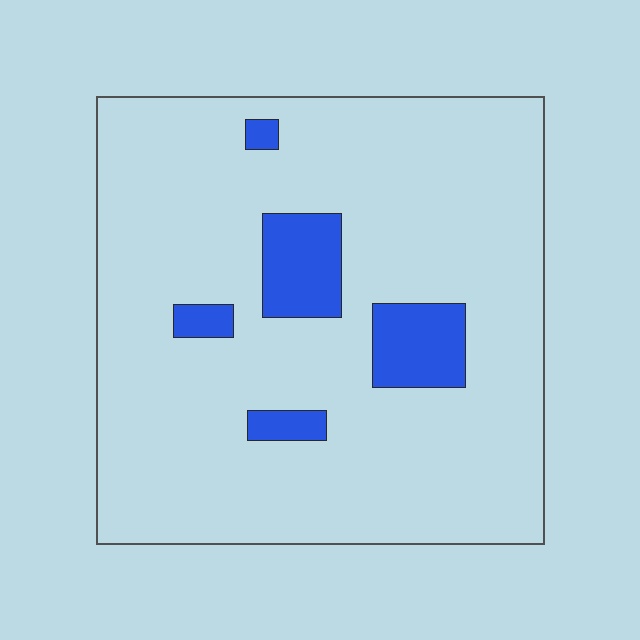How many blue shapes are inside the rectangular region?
5.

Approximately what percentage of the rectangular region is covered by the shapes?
Approximately 10%.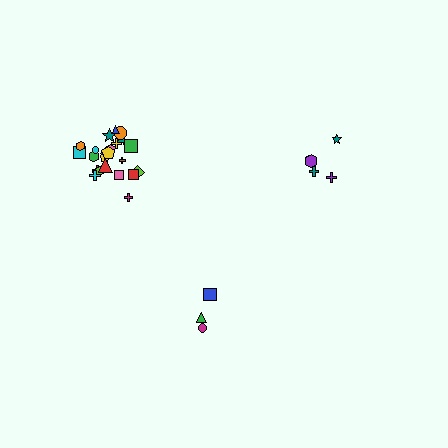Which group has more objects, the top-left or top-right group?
The top-left group.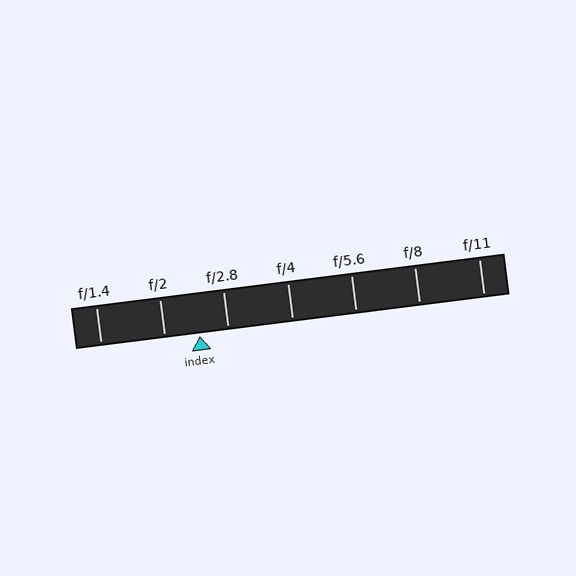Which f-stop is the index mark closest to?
The index mark is closest to f/2.8.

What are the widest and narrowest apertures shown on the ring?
The widest aperture shown is f/1.4 and the narrowest is f/11.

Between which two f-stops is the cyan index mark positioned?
The index mark is between f/2 and f/2.8.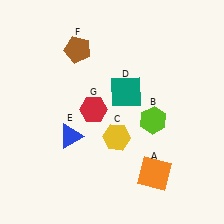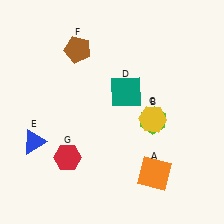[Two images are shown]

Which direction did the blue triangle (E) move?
The blue triangle (E) moved left.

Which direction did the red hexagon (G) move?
The red hexagon (G) moved down.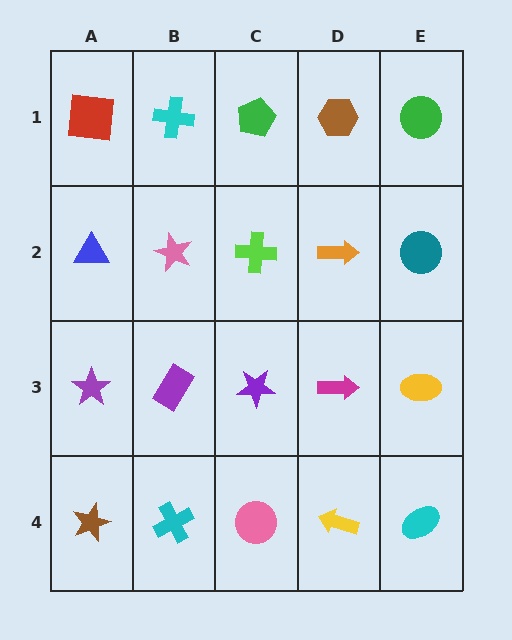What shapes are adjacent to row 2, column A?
A red square (row 1, column A), a purple star (row 3, column A), a pink star (row 2, column B).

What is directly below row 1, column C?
A lime cross.